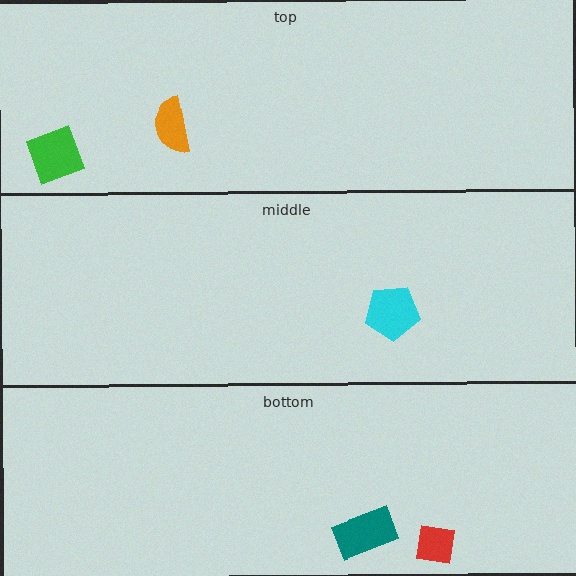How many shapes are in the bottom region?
2.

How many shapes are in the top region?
2.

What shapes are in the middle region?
The cyan pentagon.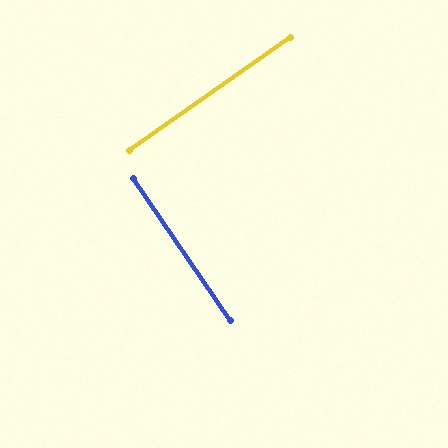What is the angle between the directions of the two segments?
Approximately 89 degrees.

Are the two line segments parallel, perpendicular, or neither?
Perpendicular — they meet at approximately 89°.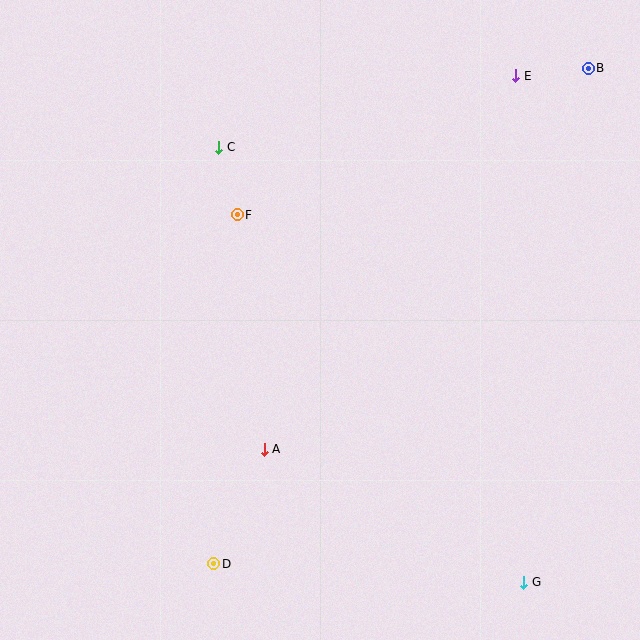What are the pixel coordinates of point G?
Point G is at (524, 582).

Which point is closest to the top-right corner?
Point B is closest to the top-right corner.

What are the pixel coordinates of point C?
Point C is at (219, 147).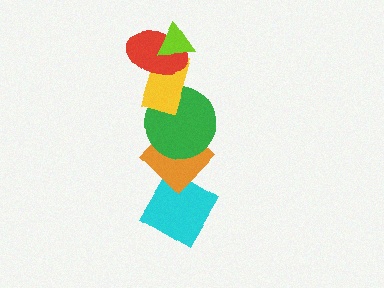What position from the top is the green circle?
The green circle is 4th from the top.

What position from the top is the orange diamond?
The orange diamond is 5th from the top.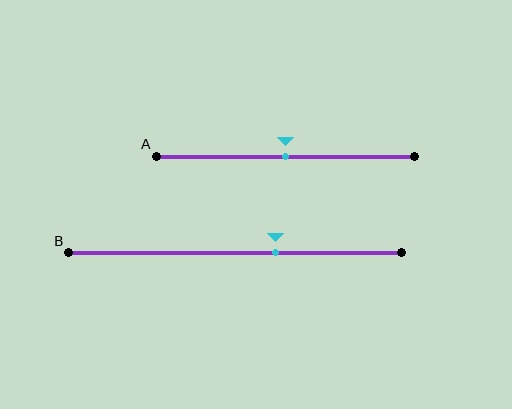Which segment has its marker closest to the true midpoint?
Segment A has its marker closest to the true midpoint.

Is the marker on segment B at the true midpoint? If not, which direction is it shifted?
No, the marker on segment B is shifted to the right by about 12% of the segment length.